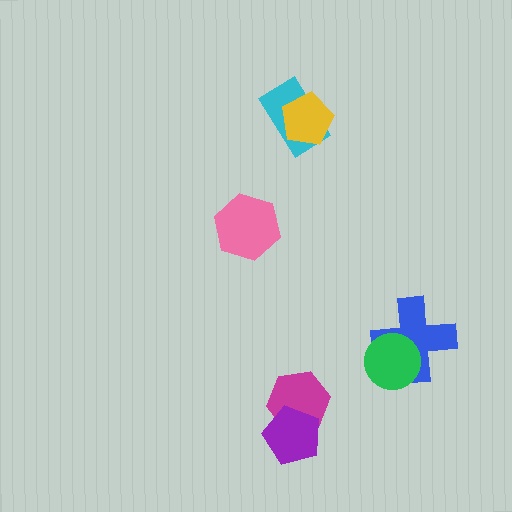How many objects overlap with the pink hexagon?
0 objects overlap with the pink hexagon.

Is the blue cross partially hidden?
Yes, it is partially covered by another shape.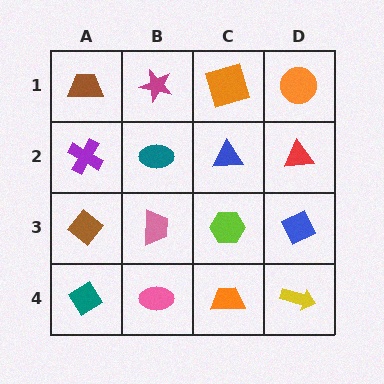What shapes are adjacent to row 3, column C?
A blue triangle (row 2, column C), an orange trapezoid (row 4, column C), a pink trapezoid (row 3, column B), a blue diamond (row 3, column D).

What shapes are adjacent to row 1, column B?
A teal ellipse (row 2, column B), a brown trapezoid (row 1, column A), an orange square (row 1, column C).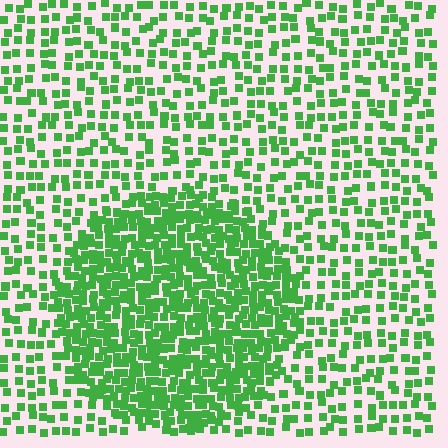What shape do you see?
I see a circle.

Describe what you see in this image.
The image contains small green elements arranged at two different densities. A circle-shaped region is visible where the elements are more densely packed than the surrounding area.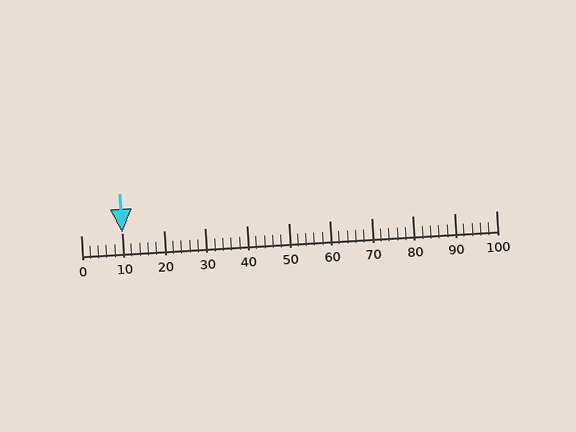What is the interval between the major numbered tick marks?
The major tick marks are spaced 10 units apart.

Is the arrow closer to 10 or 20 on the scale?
The arrow is closer to 10.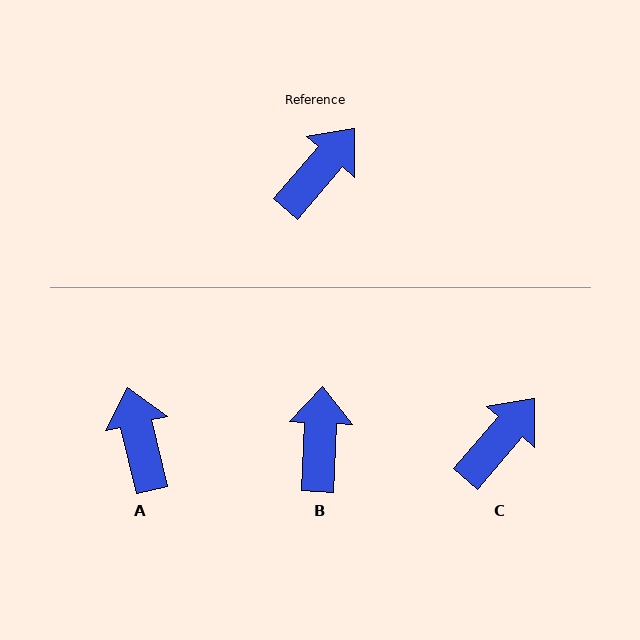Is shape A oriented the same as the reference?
No, it is off by about 54 degrees.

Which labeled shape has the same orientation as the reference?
C.